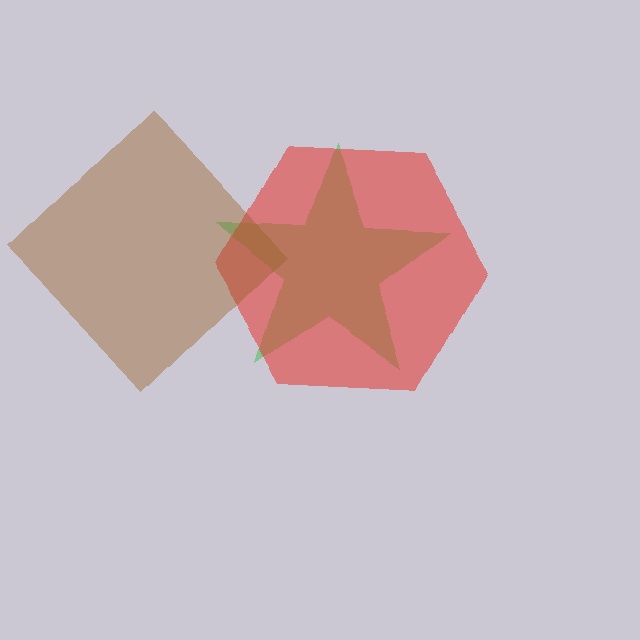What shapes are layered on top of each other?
The layered shapes are: a green star, a red hexagon, a brown diamond.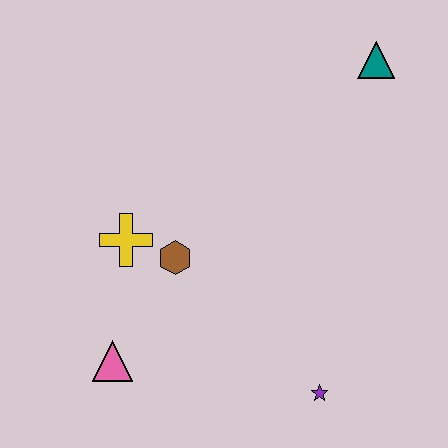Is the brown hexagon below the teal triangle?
Yes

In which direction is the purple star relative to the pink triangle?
The purple star is to the right of the pink triangle.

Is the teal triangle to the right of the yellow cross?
Yes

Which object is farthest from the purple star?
The teal triangle is farthest from the purple star.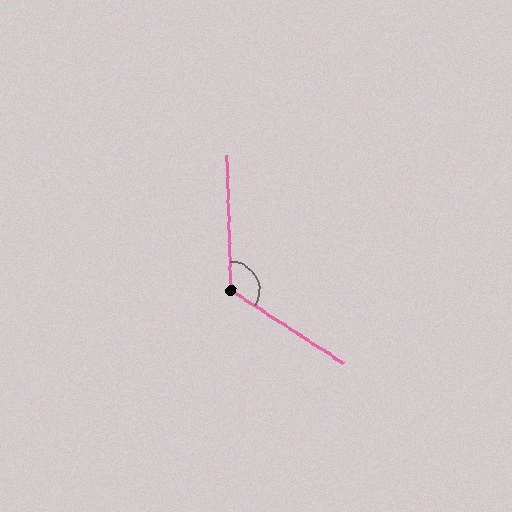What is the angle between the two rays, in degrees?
Approximately 125 degrees.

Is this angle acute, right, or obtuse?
It is obtuse.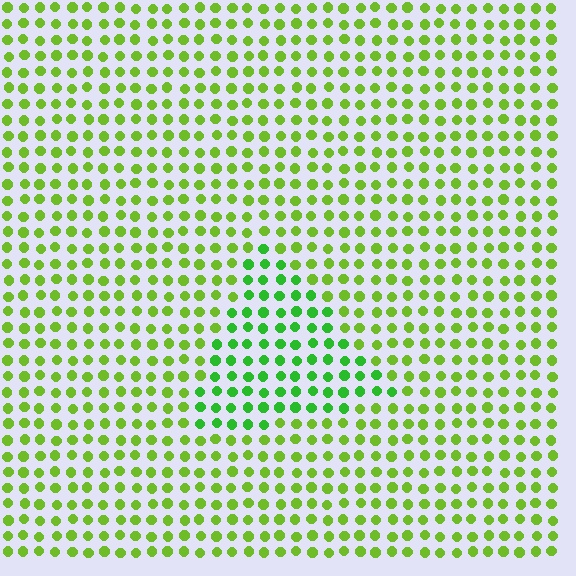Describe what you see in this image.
The image is filled with small lime elements in a uniform arrangement. A triangle-shaped region is visible where the elements are tinted to a slightly different hue, forming a subtle color boundary.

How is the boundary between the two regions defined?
The boundary is defined purely by a slight shift in hue (about 29 degrees). Spacing, size, and orientation are identical on both sides.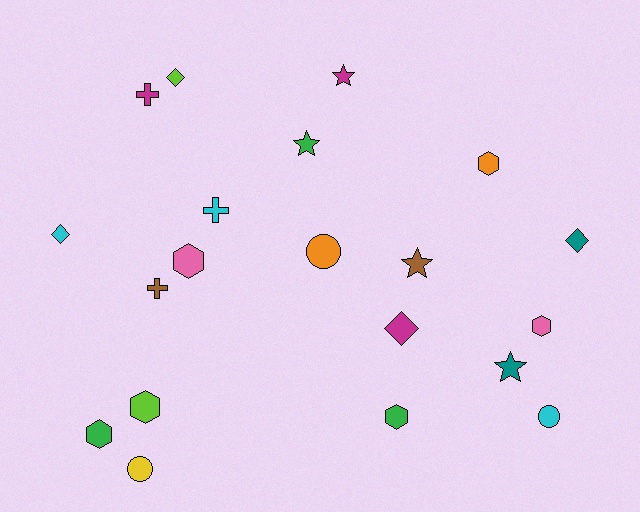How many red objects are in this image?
There are no red objects.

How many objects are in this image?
There are 20 objects.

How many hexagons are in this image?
There are 6 hexagons.